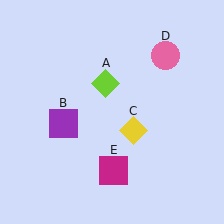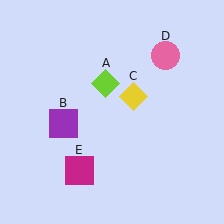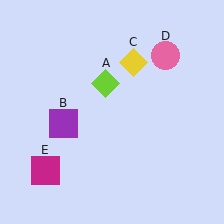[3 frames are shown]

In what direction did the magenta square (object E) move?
The magenta square (object E) moved left.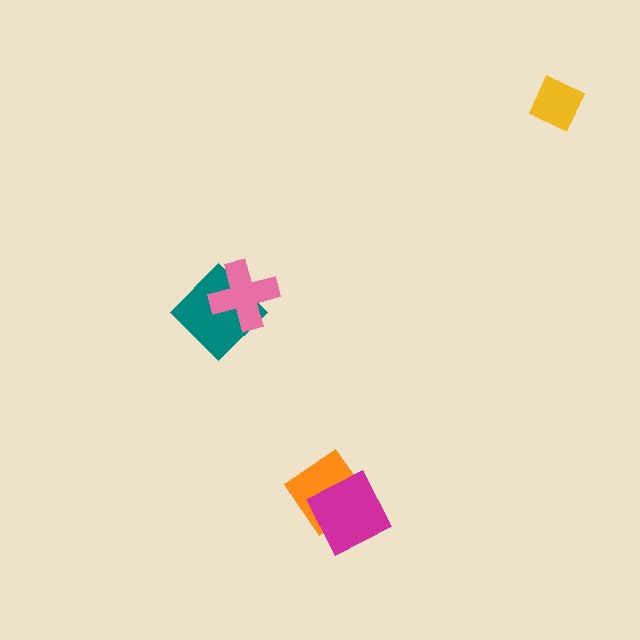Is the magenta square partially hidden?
No, no other shape covers it.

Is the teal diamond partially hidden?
Yes, it is partially covered by another shape.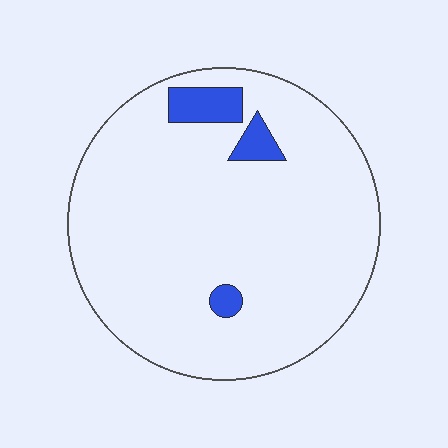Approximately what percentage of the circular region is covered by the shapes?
Approximately 5%.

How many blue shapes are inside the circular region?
3.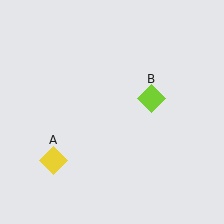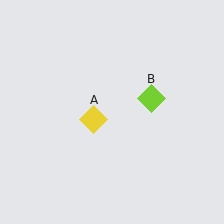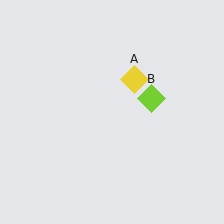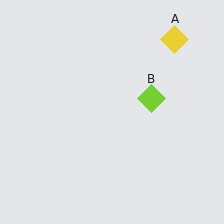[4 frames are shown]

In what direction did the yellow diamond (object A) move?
The yellow diamond (object A) moved up and to the right.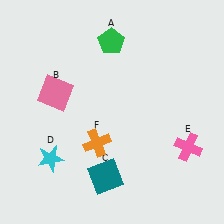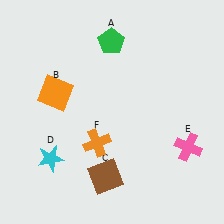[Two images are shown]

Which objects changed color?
B changed from pink to orange. C changed from teal to brown.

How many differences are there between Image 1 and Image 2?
There are 2 differences between the two images.